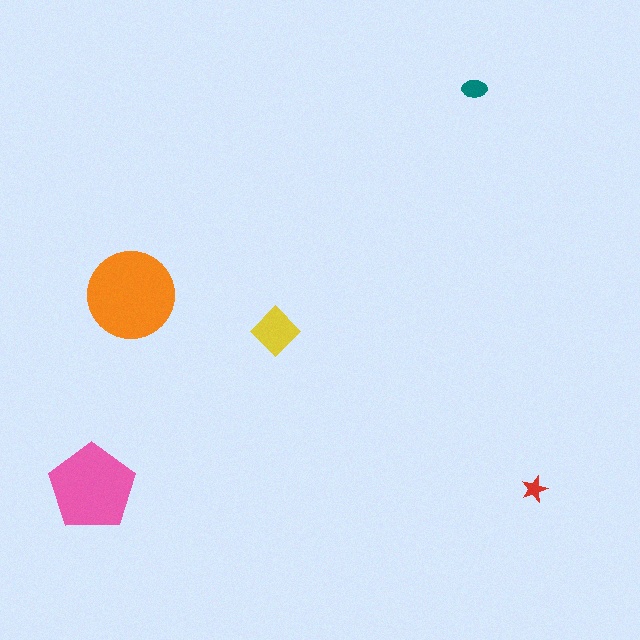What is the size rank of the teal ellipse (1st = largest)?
4th.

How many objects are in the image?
There are 5 objects in the image.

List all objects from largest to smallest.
The orange circle, the pink pentagon, the yellow diamond, the teal ellipse, the red star.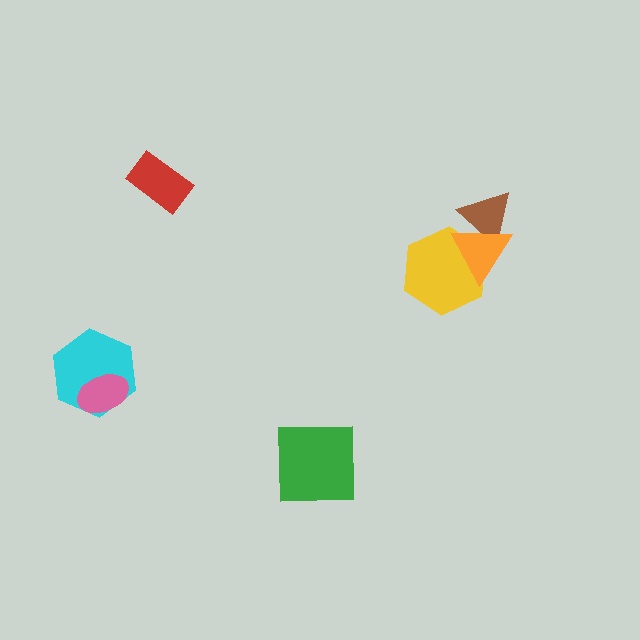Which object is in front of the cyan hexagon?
The pink ellipse is in front of the cyan hexagon.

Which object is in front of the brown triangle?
The orange triangle is in front of the brown triangle.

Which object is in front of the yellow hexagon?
The orange triangle is in front of the yellow hexagon.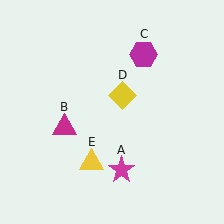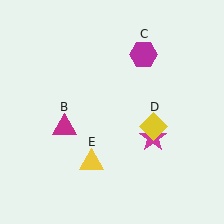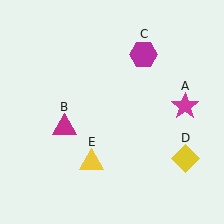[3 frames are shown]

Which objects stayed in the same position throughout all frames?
Magenta triangle (object B) and magenta hexagon (object C) and yellow triangle (object E) remained stationary.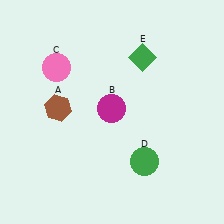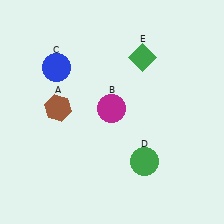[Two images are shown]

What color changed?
The circle (C) changed from pink in Image 1 to blue in Image 2.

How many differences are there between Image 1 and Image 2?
There is 1 difference between the two images.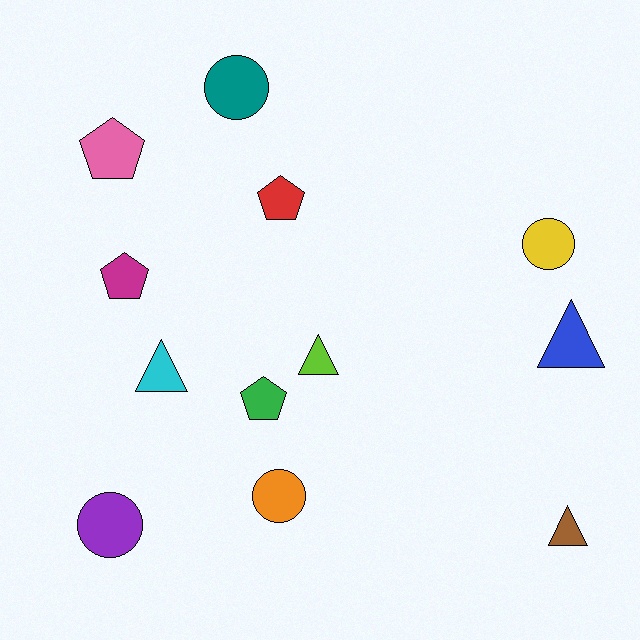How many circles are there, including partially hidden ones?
There are 4 circles.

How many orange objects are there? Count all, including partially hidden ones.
There is 1 orange object.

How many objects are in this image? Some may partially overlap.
There are 12 objects.